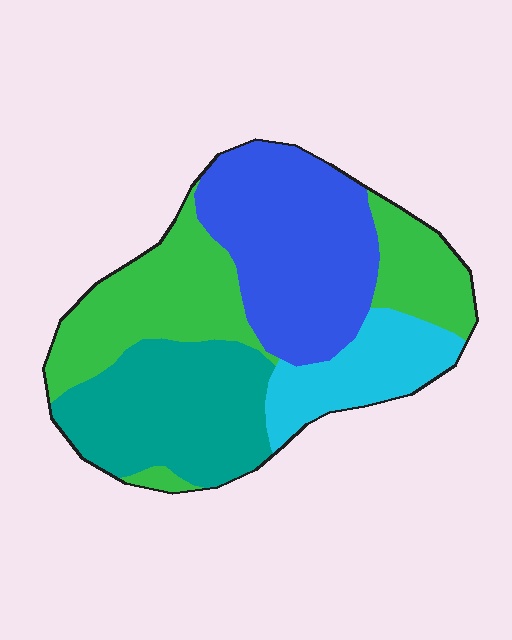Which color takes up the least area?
Cyan, at roughly 15%.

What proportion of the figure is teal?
Teal covers 26% of the figure.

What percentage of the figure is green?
Green covers roughly 30% of the figure.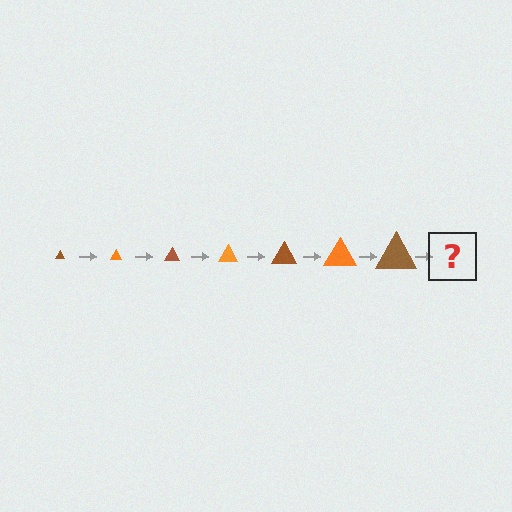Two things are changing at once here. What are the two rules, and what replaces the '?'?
The two rules are that the triangle grows larger each step and the color cycles through brown and orange. The '?' should be an orange triangle, larger than the previous one.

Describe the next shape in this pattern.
It should be an orange triangle, larger than the previous one.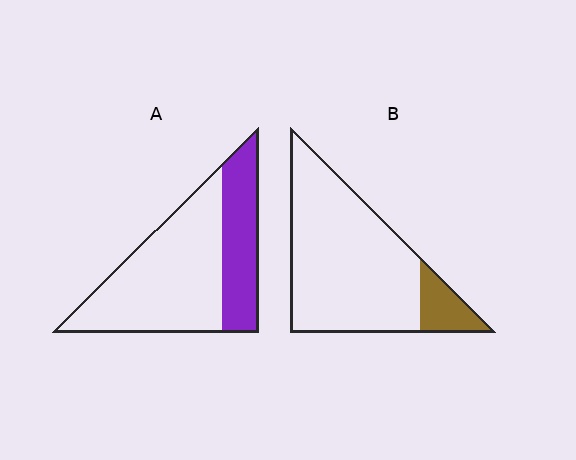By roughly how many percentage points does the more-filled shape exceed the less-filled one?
By roughly 20 percentage points (A over B).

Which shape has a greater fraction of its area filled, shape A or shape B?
Shape A.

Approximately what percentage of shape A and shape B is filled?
A is approximately 30% and B is approximately 15%.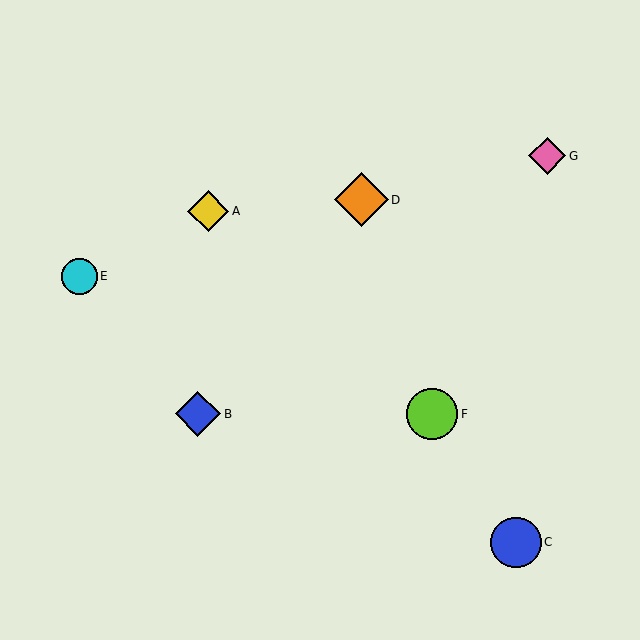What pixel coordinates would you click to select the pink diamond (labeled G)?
Click at (547, 156) to select the pink diamond G.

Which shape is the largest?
The orange diamond (labeled D) is the largest.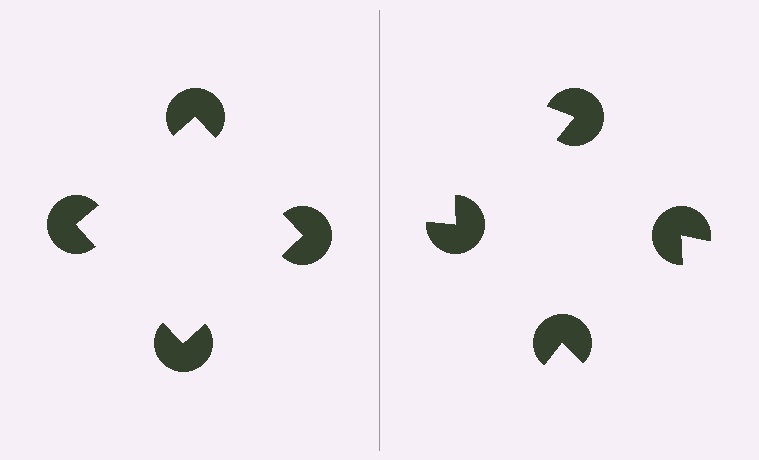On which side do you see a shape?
An illusory square appears on the left side. On the right side the wedge cuts are rotated, so no coherent shape forms.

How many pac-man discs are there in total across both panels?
8 — 4 on each side.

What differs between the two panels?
The pac-man discs are positioned identically on both sides; only the wedge orientations differ. On the left they align to a square; on the right they are misaligned.